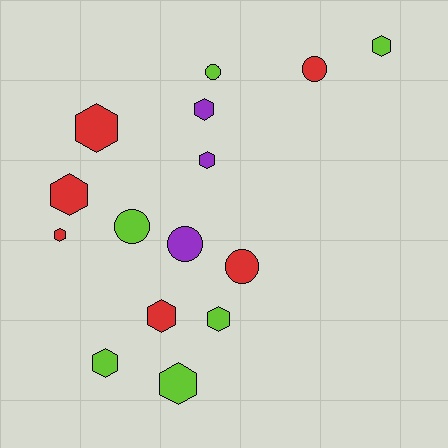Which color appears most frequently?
Red, with 6 objects.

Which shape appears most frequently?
Hexagon, with 10 objects.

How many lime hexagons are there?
There are 4 lime hexagons.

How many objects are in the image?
There are 15 objects.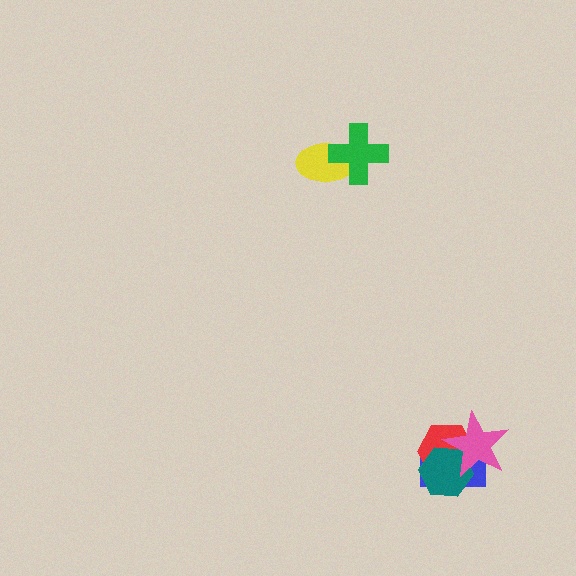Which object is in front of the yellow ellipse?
The green cross is in front of the yellow ellipse.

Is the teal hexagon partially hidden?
Yes, it is partially covered by another shape.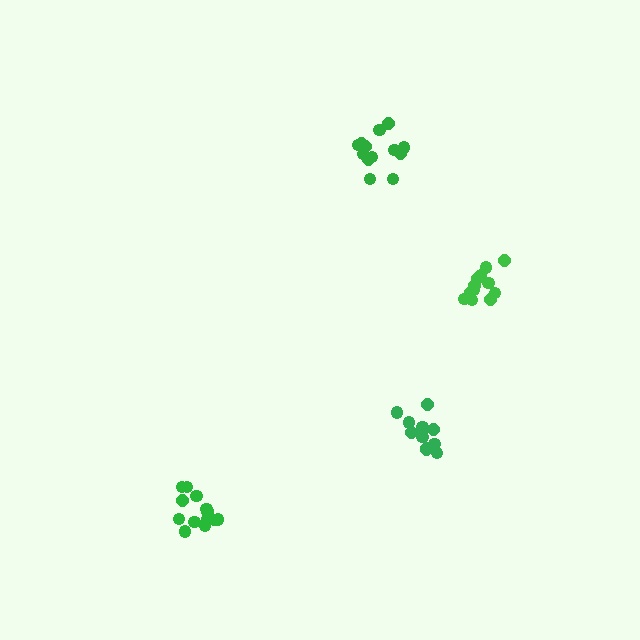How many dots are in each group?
Group 1: 12 dots, Group 2: 12 dots, Group 3: 13 dots, Group 4: 13 dots (50 total).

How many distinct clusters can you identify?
There are 4 distinct clusters.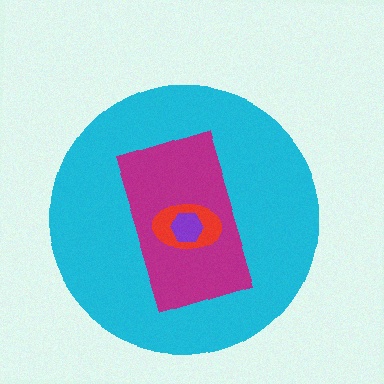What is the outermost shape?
The cyan circle.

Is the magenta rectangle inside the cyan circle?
Yes.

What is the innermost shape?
The purple hexagon.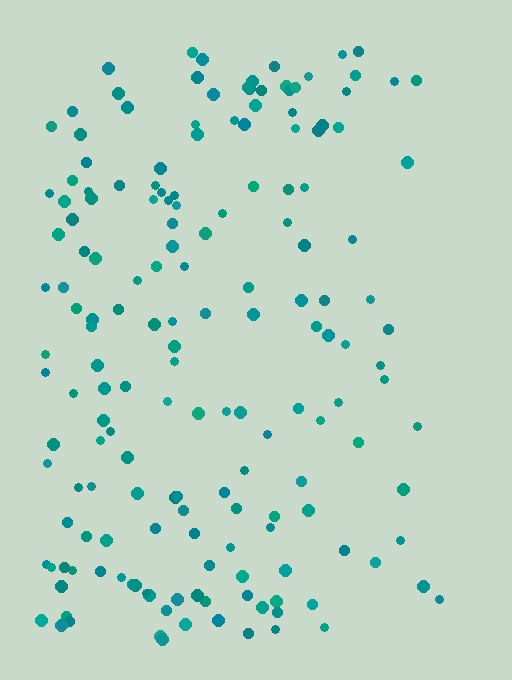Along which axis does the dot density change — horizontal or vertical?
Horizontal.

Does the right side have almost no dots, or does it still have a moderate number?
Still a moderate number, just noticeably fewer than the left.